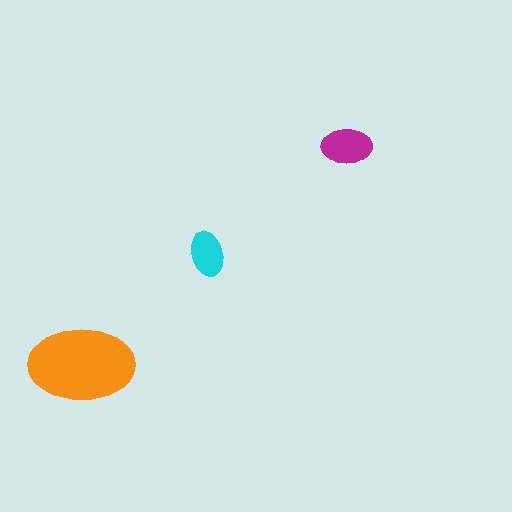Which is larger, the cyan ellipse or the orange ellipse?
The orange one.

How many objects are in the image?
There are 3 objects in the image.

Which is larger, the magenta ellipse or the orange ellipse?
The orange one.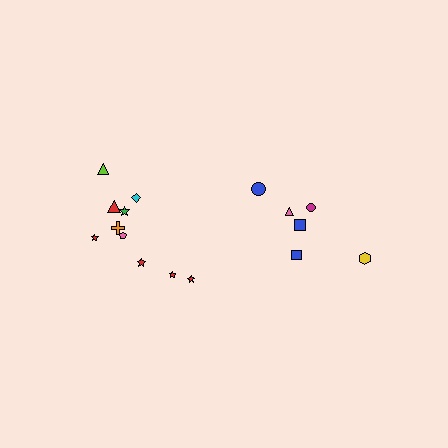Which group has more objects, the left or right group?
The left group.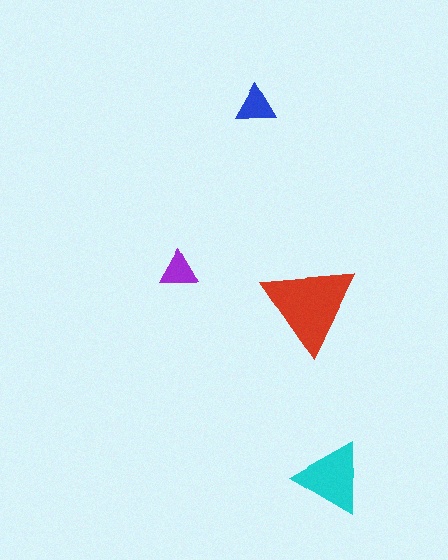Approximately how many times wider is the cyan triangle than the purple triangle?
About 2 times wider.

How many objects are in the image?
There are 4 objects in the image.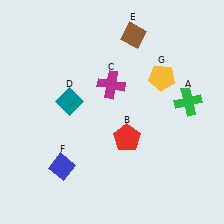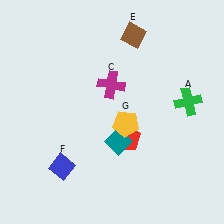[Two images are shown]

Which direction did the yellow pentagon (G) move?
The yellow pentagon (G) moved down.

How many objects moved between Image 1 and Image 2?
2 objects moved between the two images.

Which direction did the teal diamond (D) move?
The teal diamond (D) moved right.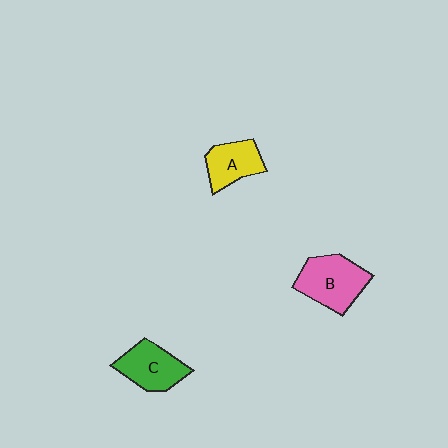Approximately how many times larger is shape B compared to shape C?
Approximately 1.2 times.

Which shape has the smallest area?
Shape A (yellow).